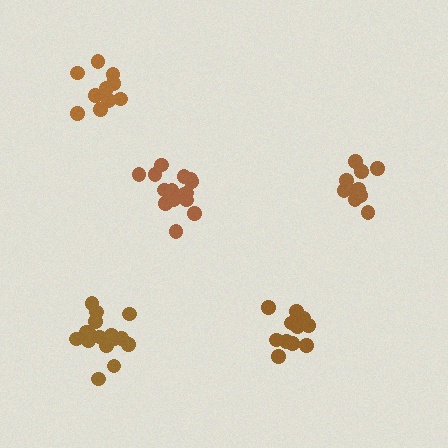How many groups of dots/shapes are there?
There are 5 groups.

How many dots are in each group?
Group 1: 10 dots, Group 2: 12 dots, Group 3: 10 dots, Group 4: 16 dots, Group 5: 16 dots (64 total).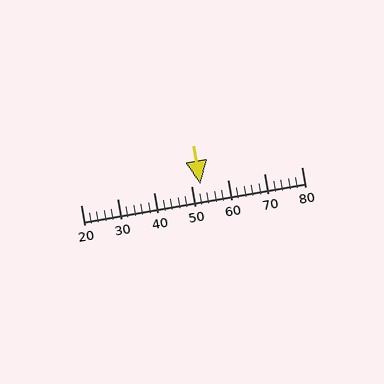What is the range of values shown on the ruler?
The ruler shows values from 20 to 80.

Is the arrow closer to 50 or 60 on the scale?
The arrow is closer to 50.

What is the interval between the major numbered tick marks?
The major tick marks are spaced 10 units apart.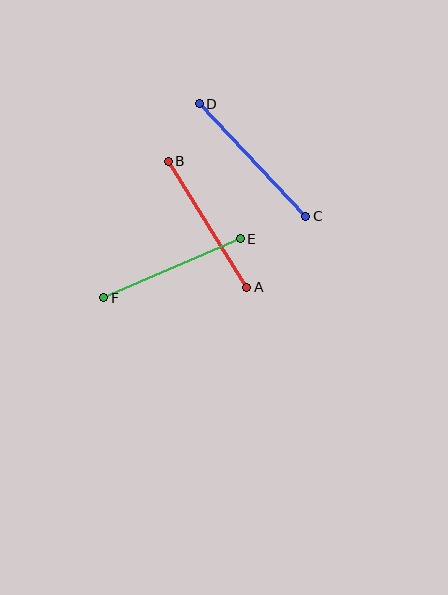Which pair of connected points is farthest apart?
Points C and D are farthest apart.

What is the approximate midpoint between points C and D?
The midpoint is at approximately (253, 160) pixels.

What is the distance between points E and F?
The distance is approximately 149 pixels.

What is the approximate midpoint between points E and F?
The midpoint is at approximately (172, 268) pixels.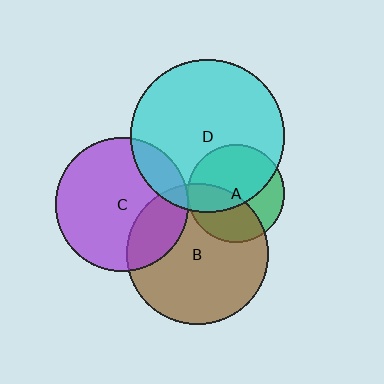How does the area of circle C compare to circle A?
Approximately 1.9 times.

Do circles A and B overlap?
Yes.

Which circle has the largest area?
Circle D (cyan).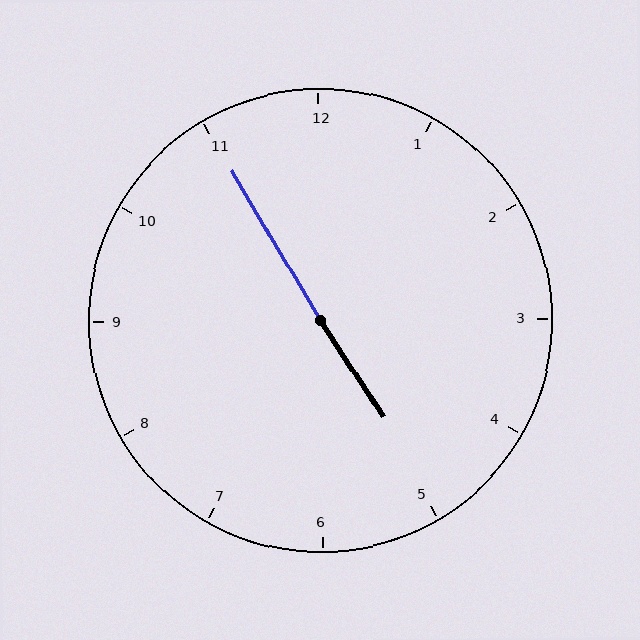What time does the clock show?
4:55.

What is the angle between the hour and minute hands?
Approximately 178 degrees.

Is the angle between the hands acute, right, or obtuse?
It is obtuse.